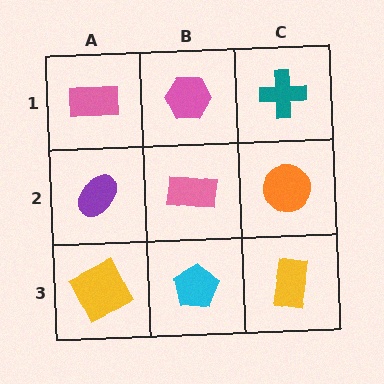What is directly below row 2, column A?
A yellow square.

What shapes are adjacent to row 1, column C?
An orange circle (row 2, column C), a pink hexagon (row 1, column B).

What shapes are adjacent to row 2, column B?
A pink hexagon (row 1, column B), a cyan pentagon (row 3, column B), a purple ellipse (row 2, column A), an orange circle (row 2, column C).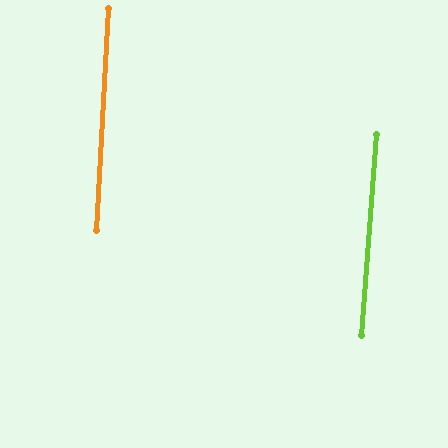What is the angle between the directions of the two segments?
Approximately 1 degree.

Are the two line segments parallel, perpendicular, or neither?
Parallel — their directions differ by only 1.1°.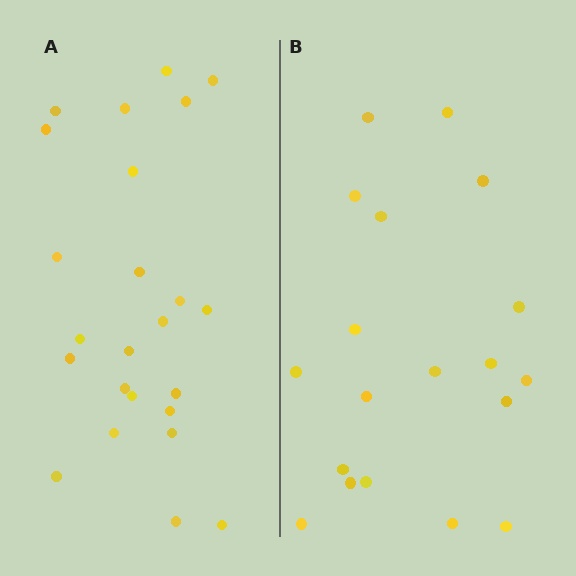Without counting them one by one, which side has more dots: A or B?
Region A (the left region) has more dots.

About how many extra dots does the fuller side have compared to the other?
Region A has about 5 more dots than region B.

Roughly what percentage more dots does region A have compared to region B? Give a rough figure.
About 25% more.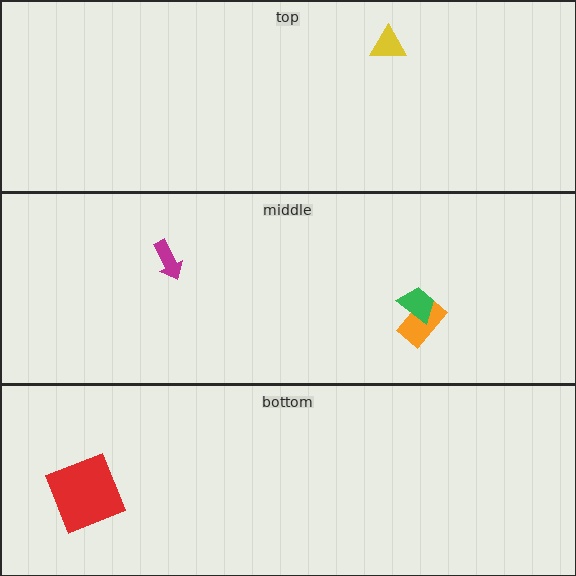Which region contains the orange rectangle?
The middle region.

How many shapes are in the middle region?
3.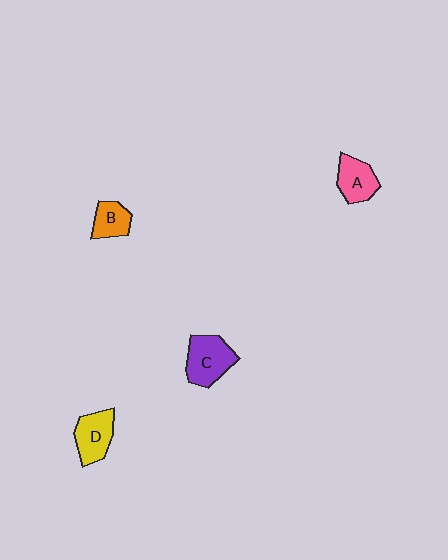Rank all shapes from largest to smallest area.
From largest to smallest: C (purple), D (yellow), A (pink), B (orange).